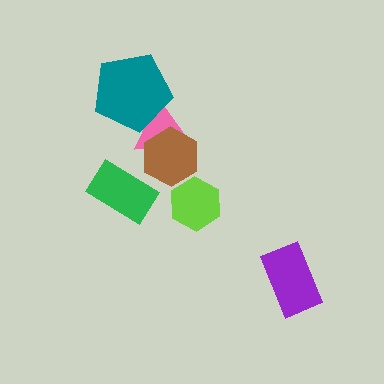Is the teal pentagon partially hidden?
No, no other shape covers it.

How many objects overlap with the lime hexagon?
0 objects overlap with the lime hexagon.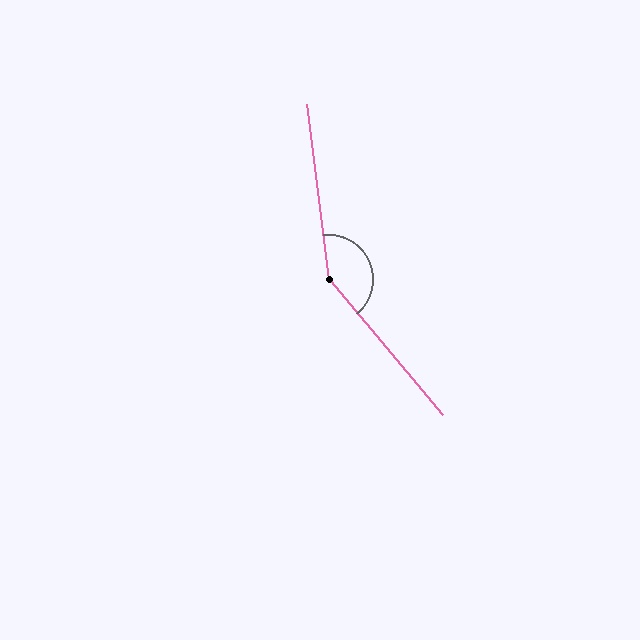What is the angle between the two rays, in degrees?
Approximately 147 degrees.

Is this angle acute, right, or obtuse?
It is obtuse.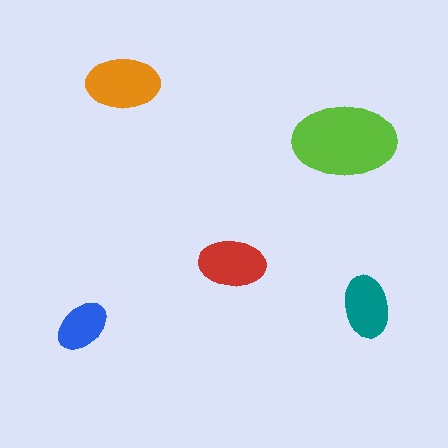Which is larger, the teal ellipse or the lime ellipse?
The lime one.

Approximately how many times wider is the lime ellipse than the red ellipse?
About 1.5 times wider.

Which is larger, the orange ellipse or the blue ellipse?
The orange one.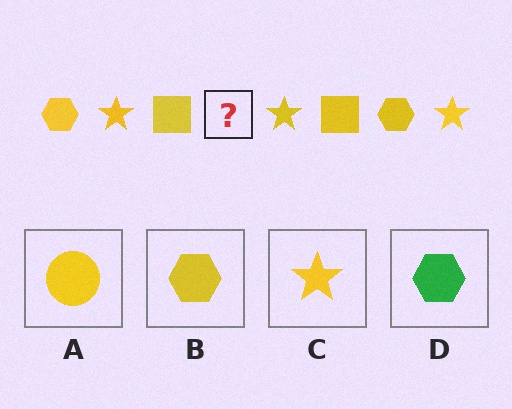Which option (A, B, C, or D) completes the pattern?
B.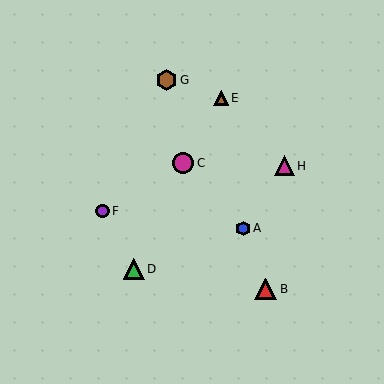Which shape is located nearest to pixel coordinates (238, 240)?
The blue hexagon (labeled A) at (243, 228) is nearest to that location.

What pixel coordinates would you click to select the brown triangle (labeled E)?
Click at (221, 98) to select the brown triangle E.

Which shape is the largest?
The red triangle (labeled B) is the largest.